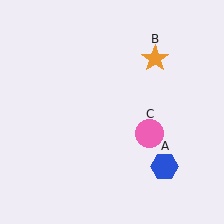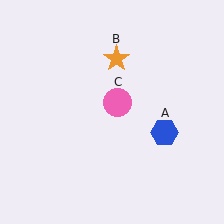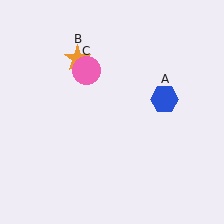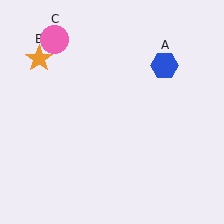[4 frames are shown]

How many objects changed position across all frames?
3 objects changed position: blue hexagon (object A), orange star (object B), pink circle (object C).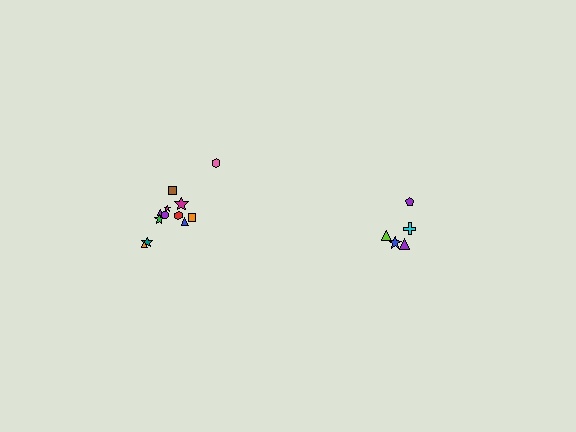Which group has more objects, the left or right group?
The left group.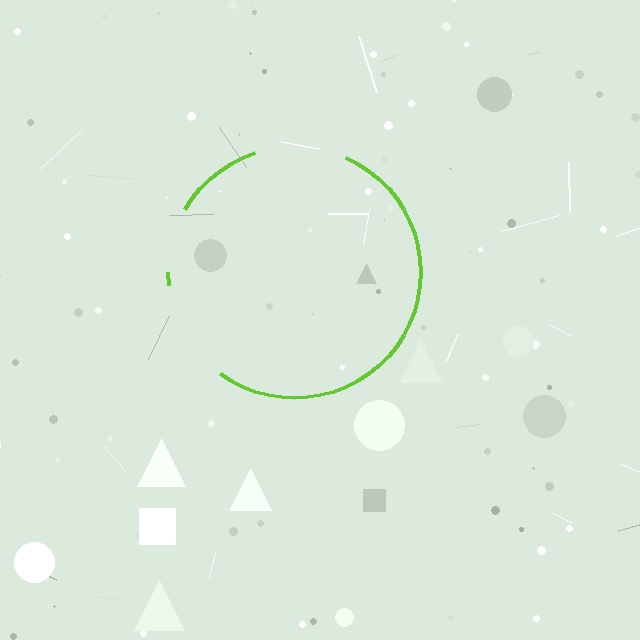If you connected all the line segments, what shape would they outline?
They would outline a circle.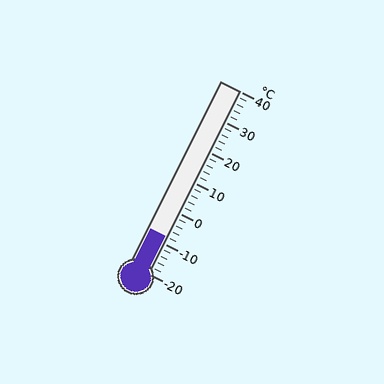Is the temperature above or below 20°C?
The temperature is below 20°C.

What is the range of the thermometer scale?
The thermometer scale ranges from -20°C to 40°C.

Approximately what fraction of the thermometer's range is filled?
The thermometer is filled to approximately 20% of its range.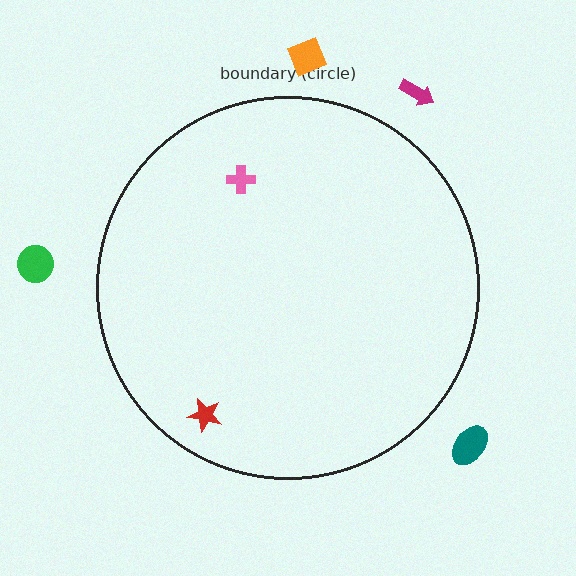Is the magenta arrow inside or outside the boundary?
Outside.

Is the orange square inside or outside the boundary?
Outside.